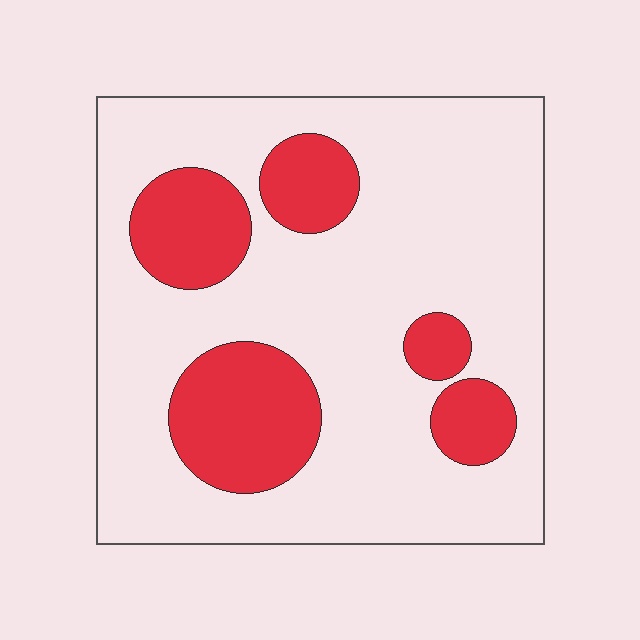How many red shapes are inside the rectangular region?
5.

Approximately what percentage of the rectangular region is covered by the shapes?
Approximately 25%.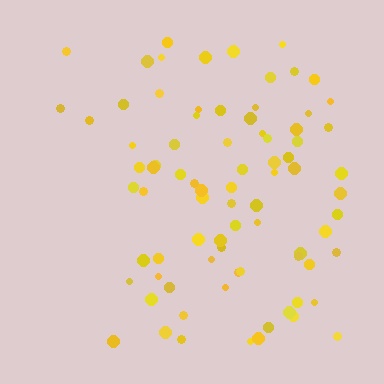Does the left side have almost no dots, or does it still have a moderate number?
Still a moderate number, just noticeably fewer than the right.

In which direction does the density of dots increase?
From left to right, with the right side densest.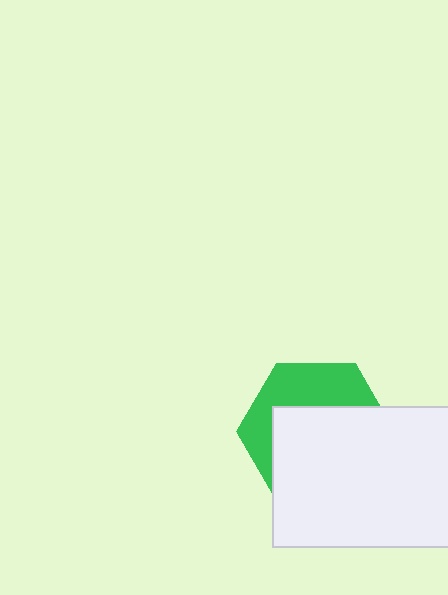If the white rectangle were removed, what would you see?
You would see the complete green hexagon.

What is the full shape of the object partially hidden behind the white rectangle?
The partially hidden object is a green hexagon.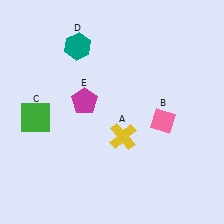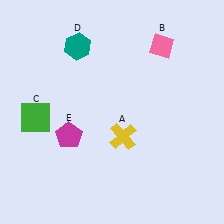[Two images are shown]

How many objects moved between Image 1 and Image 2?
2 objects moved between the two images.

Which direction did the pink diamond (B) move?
The pink diamond (B) moved up.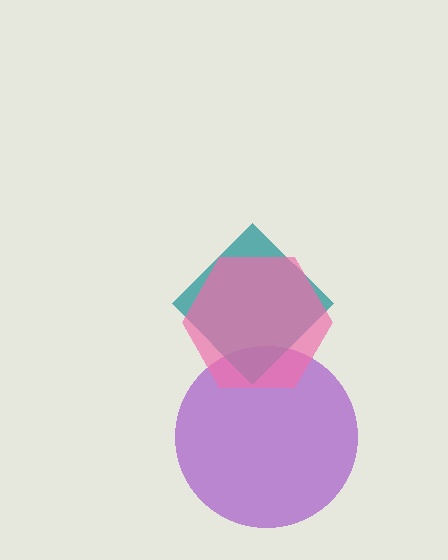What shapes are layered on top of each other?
The layered shapes are: a purple circle, a teal diamond, a pink hexagon.